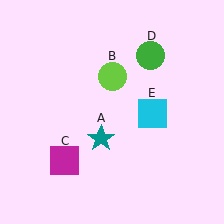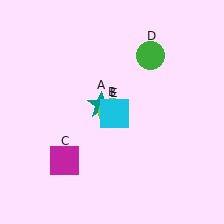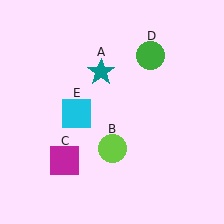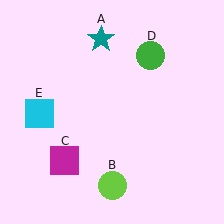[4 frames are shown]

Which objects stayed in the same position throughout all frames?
Magenta square (object C) and green circle (object D) remained stationary.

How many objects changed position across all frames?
3 objects changed position: teal star (object A), lime circle (object B), cyan square (object E).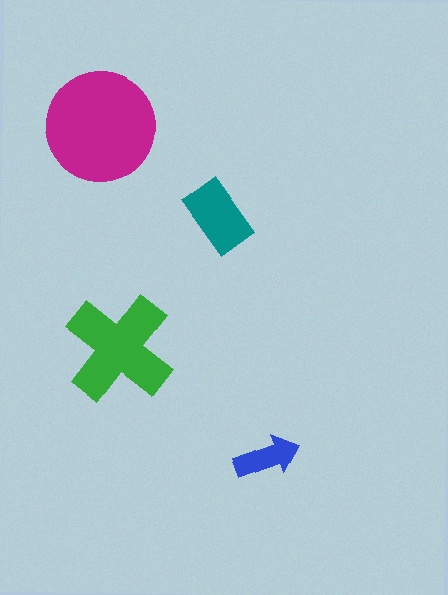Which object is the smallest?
The blue arrow.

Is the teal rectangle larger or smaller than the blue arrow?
Larger.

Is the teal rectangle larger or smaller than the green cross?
Smaller.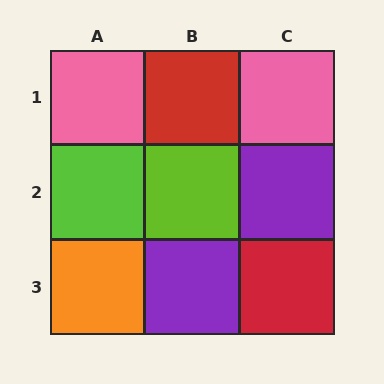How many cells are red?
2 cells are red.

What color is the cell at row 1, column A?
Pink.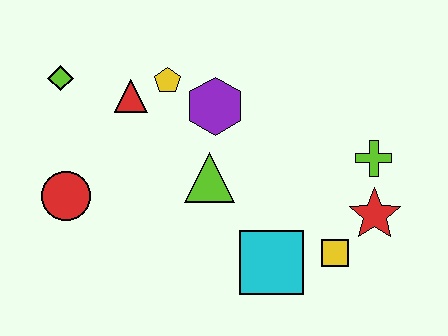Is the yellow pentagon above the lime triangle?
Yes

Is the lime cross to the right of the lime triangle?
Yes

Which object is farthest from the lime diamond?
The red star is farthest from the lime diamond.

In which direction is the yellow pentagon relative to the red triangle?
The yellow pentagon is to the right of the red triangle.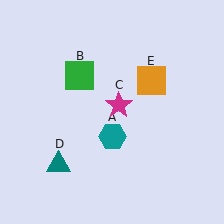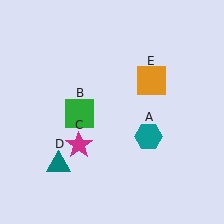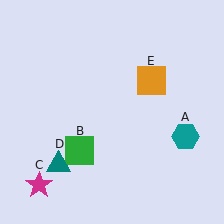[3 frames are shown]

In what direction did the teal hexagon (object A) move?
The teal hexagon (object A) moved right.